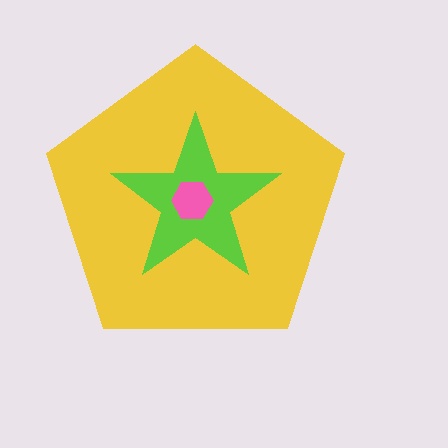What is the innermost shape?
The pink hexagon.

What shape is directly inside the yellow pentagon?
The lime star.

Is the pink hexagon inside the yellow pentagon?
Yes.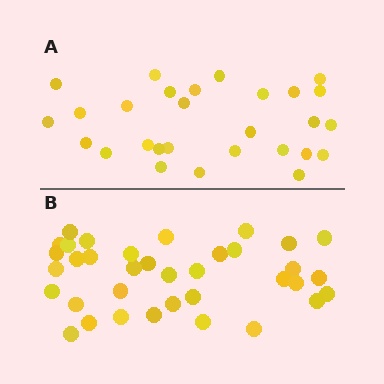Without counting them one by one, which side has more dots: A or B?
Region B (the bottom region) has more dots.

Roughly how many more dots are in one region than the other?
Region B has roughly 8 or so more dots than region A.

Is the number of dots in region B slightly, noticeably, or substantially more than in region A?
Region B has noticeably more, but not dramatically so. The ratio is roughly 1.3 to 1.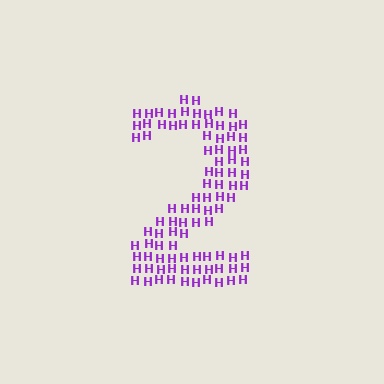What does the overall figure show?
The overall figure shows the digit 2.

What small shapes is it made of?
It is made of small letter H's.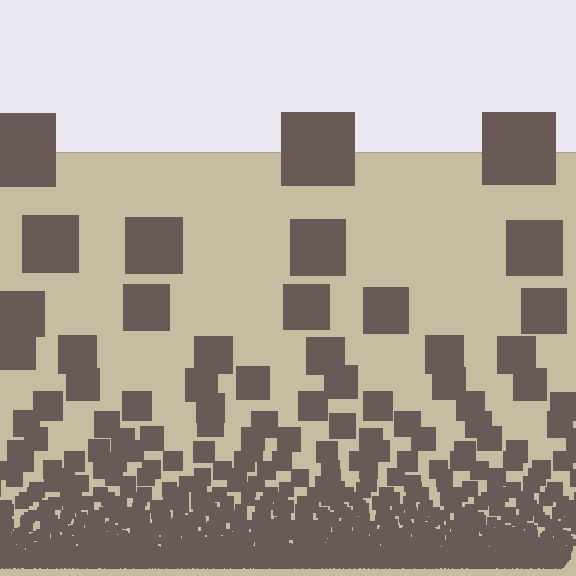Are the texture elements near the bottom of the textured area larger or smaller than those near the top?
Smaller. The gradient is inverted — elements near the bottom are smaller and denser.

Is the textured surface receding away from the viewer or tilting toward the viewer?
The surface appears to tilt toward the viewer. Texture elements get larger and sparser toward the top.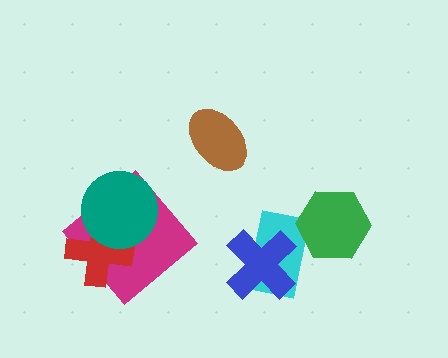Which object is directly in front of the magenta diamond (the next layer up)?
The red cross is directly in front of the magenta diamond.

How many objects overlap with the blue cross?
1 object overlaps with the blue cross.